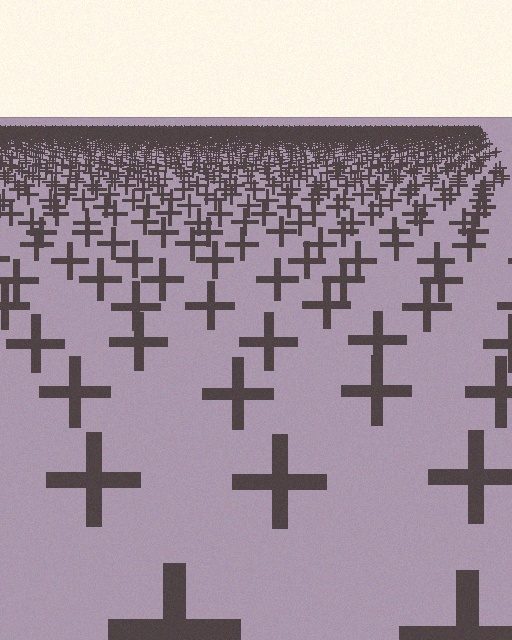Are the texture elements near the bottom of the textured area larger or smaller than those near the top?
Larger. Near the bottom, elements are closer to the viewer and appear at a bigger on-screen size.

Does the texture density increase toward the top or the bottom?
Density increases toward the top.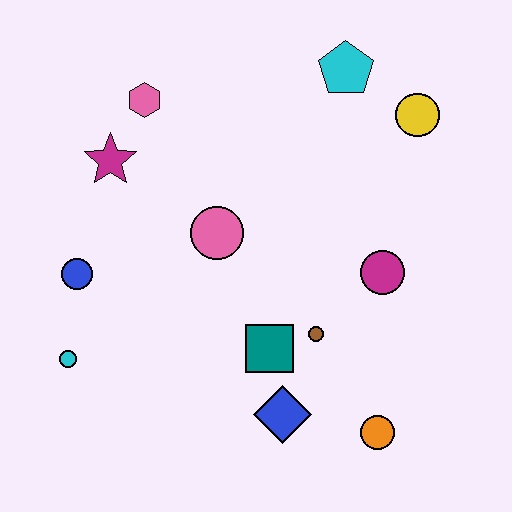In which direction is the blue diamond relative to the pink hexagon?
The blue diamond is below the pink hexagon.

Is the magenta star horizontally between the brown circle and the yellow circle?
No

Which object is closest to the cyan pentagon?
The yellow circle is closest to the cyan pentagon.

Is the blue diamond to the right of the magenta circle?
No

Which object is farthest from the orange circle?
The pink hexagon is farthest from the orange circle.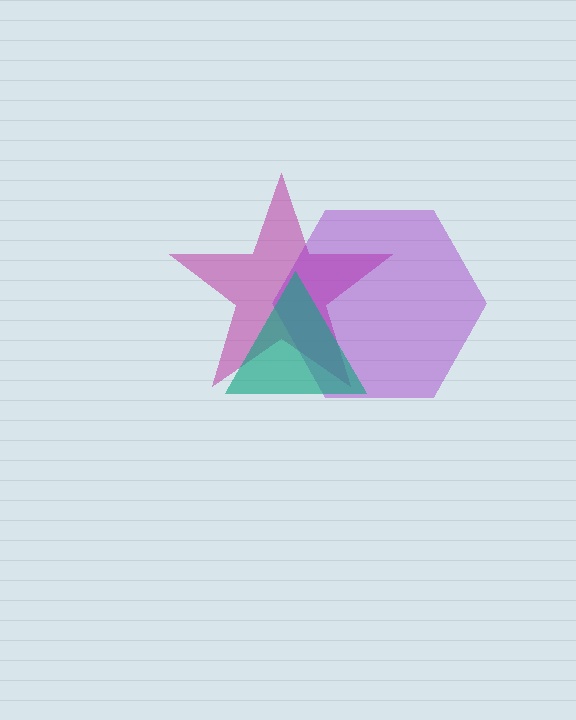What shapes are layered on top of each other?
The layered shapes are: a magenta star, a purple hexagon, a teal triangle.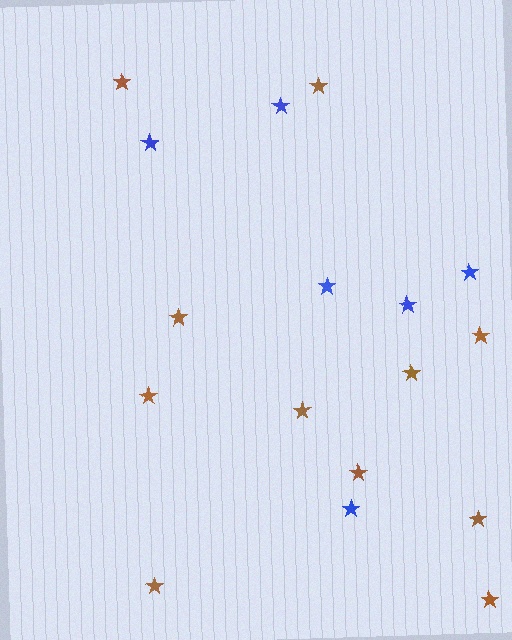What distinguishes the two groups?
There are 2 groups: one group of blue stars (6) and one group of brown stars (11).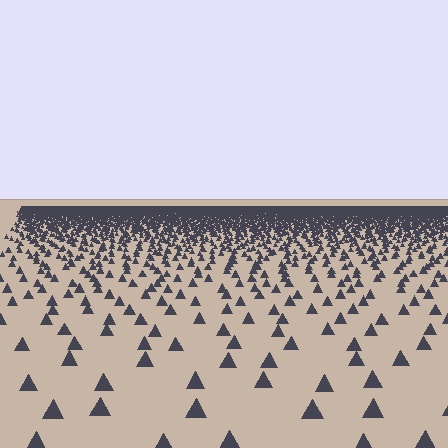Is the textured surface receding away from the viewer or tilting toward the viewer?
The surface is receding away from the viewer. Texture elements get smaller and denser toward the top.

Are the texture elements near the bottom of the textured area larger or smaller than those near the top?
Larger. Near the bottom, elements are closer to the viewer and appear at a bigger on-screen size.